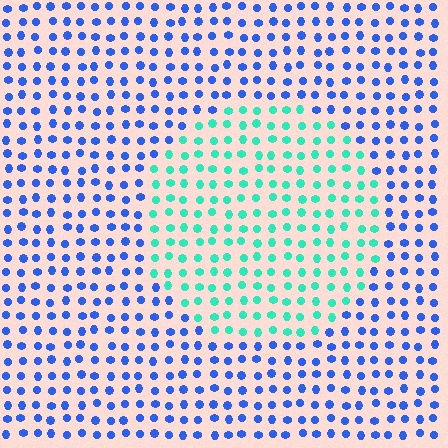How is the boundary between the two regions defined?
The boundary is defined purely by a slight shift in hue (about 60 degrees). Spacing, size, and orientation are identical on both sides.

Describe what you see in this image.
The image is filled with small blue elements in a uniform arrangement. A circle-shaped region is visible where the elements are tinted to a slightly different hue, forming a subtle color boundary.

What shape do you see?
I see a circle.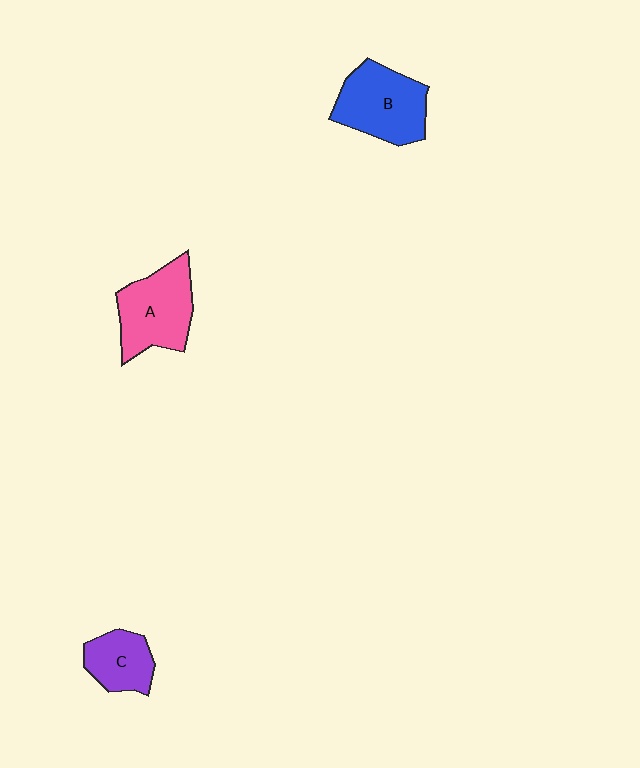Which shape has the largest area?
Shape A (pink).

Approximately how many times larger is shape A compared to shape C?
Approximately 1.6 times.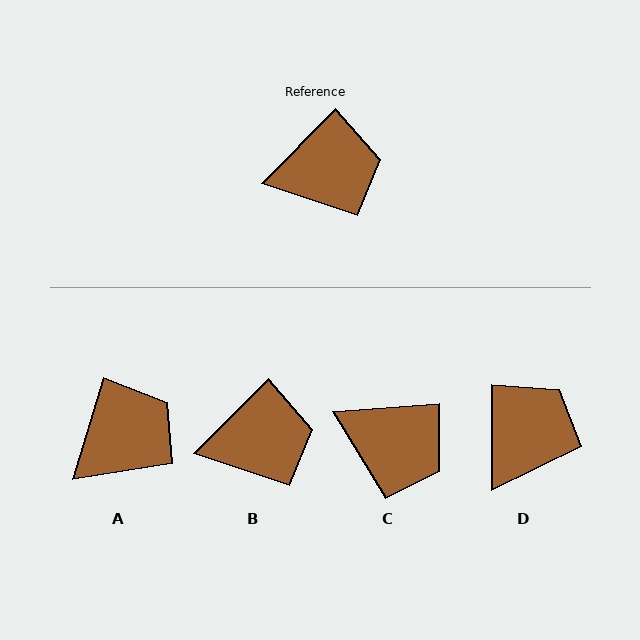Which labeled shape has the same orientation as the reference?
B.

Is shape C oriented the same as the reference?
No, it is off by about 41 degrees.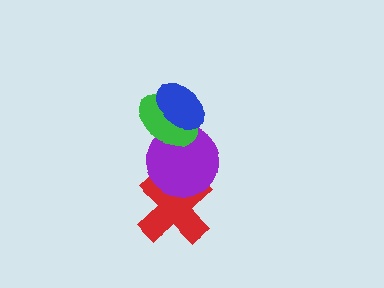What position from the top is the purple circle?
The purple circle is 3rd from the top.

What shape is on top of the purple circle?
The green ellipse is on top of the purple circle.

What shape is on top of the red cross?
The purple circle is on top of the red cross.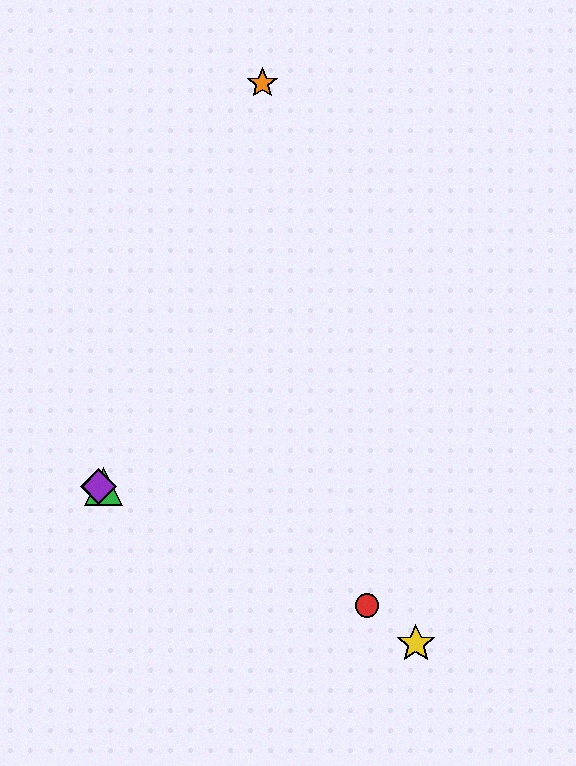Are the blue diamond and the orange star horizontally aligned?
No, the blue diamond is at y≈487 and the orange star is at y≈83.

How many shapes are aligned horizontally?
3 shapes (the blue diamond, the green triangle, the purple diamond) are aligned horizontally.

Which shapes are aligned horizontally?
The blue diamond, the green triangle, the purple diamond are aligned horizontally.